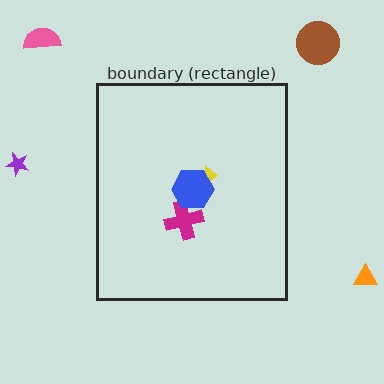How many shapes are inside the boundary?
3 inside, 4 outside.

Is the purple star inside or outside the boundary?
Outside.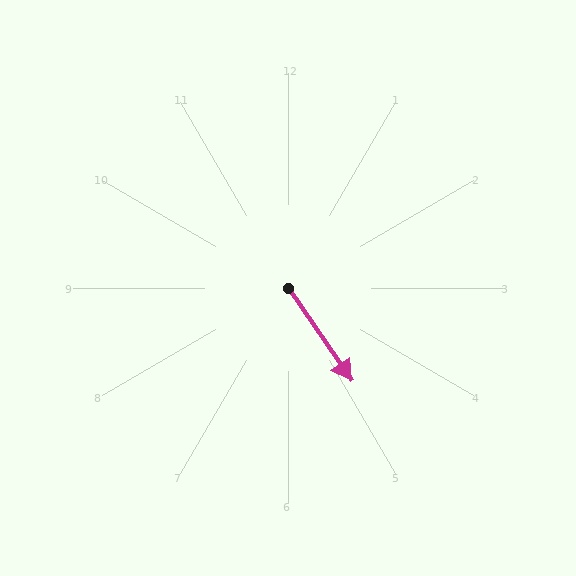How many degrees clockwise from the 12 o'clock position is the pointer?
Approximately 146 degrees.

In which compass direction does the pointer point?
Southeast.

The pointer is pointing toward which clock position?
Roughly 5 o'clock.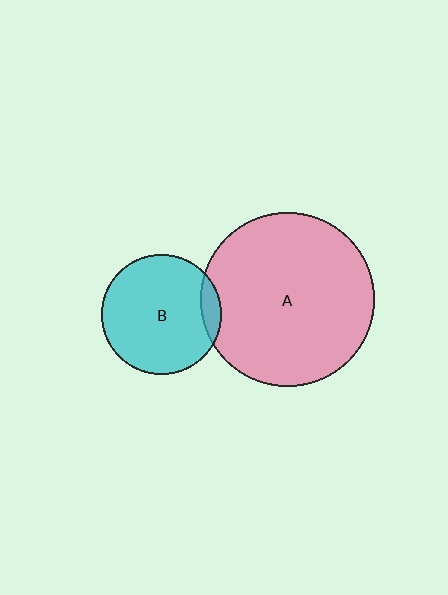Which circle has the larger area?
Circle A (pink).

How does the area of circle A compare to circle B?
Approximately 2.1 times.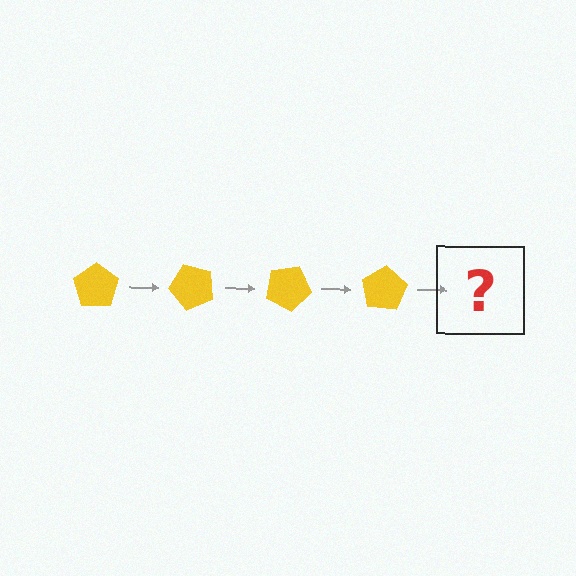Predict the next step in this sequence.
The next step is a yellow pentagon rotated 200 degrees.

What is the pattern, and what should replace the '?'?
The pattern is that the pentagon rotates 50 degrees each step. The '?' should be a yellow pentagon rotated 200 degrees.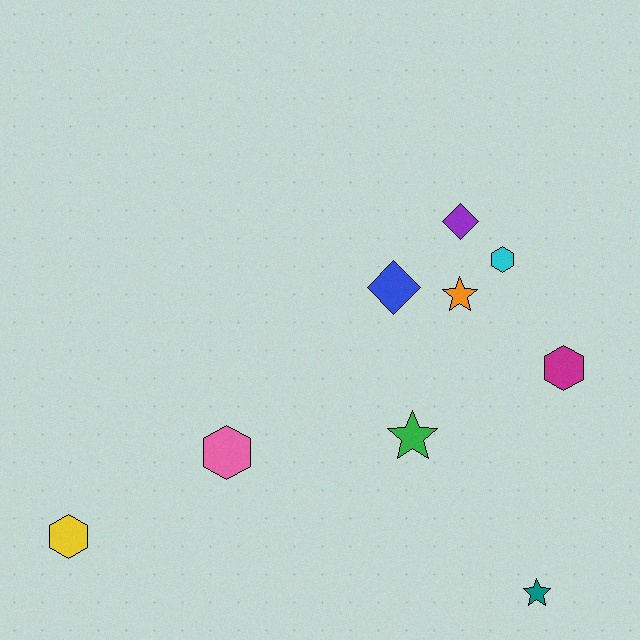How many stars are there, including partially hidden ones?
There are 3 stars.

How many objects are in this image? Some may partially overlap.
There are 9 objects.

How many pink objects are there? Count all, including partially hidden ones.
There is 1 pink object.